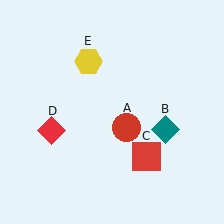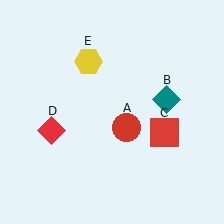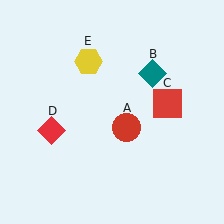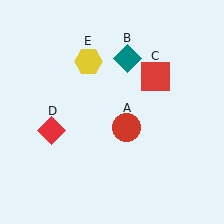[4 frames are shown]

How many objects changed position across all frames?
2 objects changed position: teal diamond (object B), red square (object C).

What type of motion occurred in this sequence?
The teal diamond (object B), red square (object C) rotated counterclockwise around the center of the scene.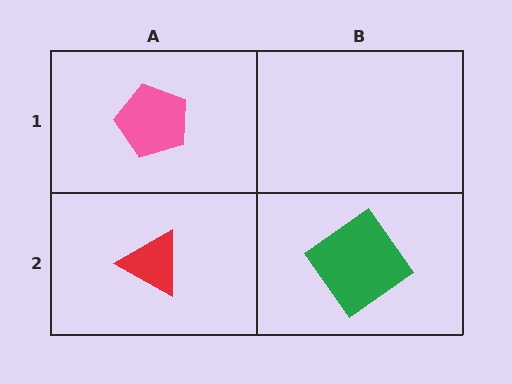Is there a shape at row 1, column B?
No, that cell is empty.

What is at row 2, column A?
A red triangle.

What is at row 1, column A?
A pink pentagon.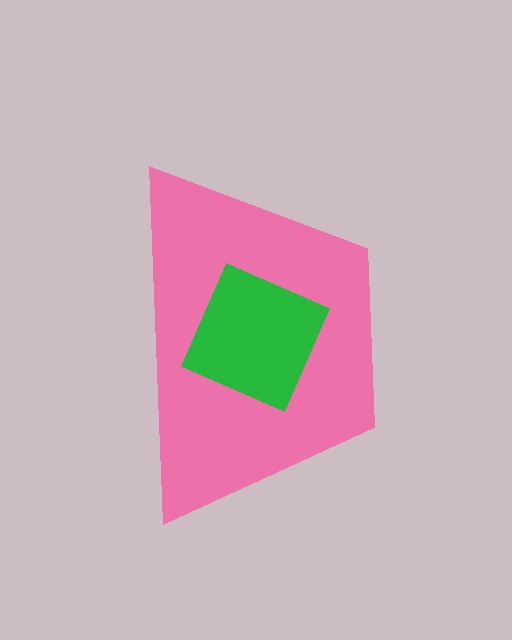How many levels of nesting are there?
2.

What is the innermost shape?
The green diamond.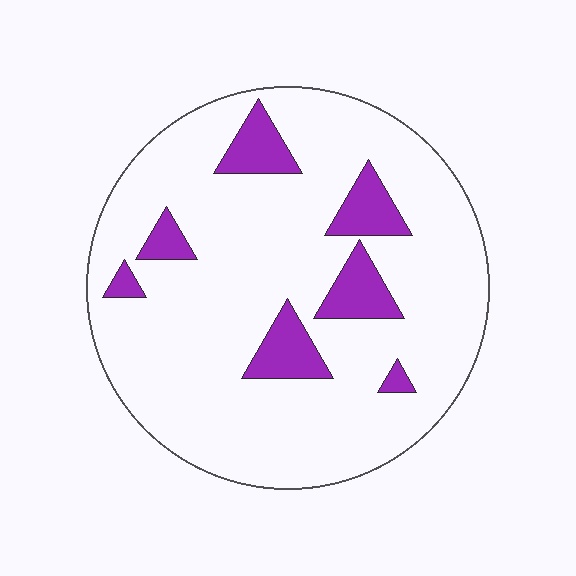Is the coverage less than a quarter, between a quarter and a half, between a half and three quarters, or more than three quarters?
Less than a quarter.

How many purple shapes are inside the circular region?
7.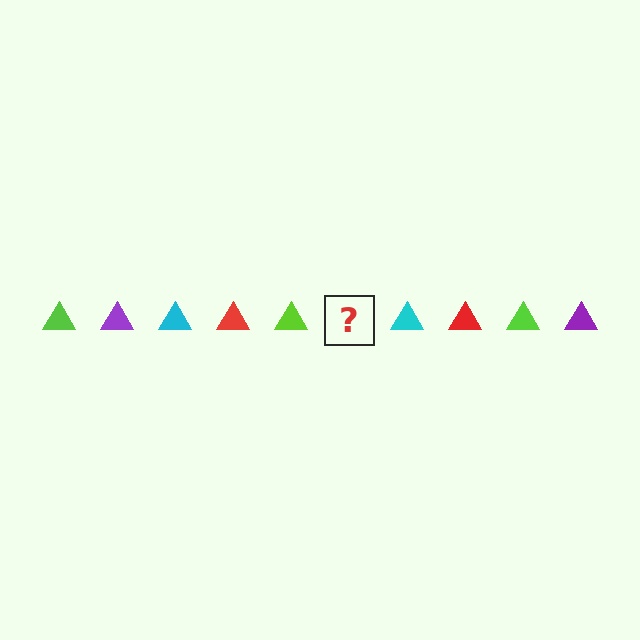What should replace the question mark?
The question mark should be replaced with a purple triangle.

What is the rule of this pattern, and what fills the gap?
The rule is that the pattern cycles through lime, purple, cyan, red triangles. The gap should be filled with a purple triangle.